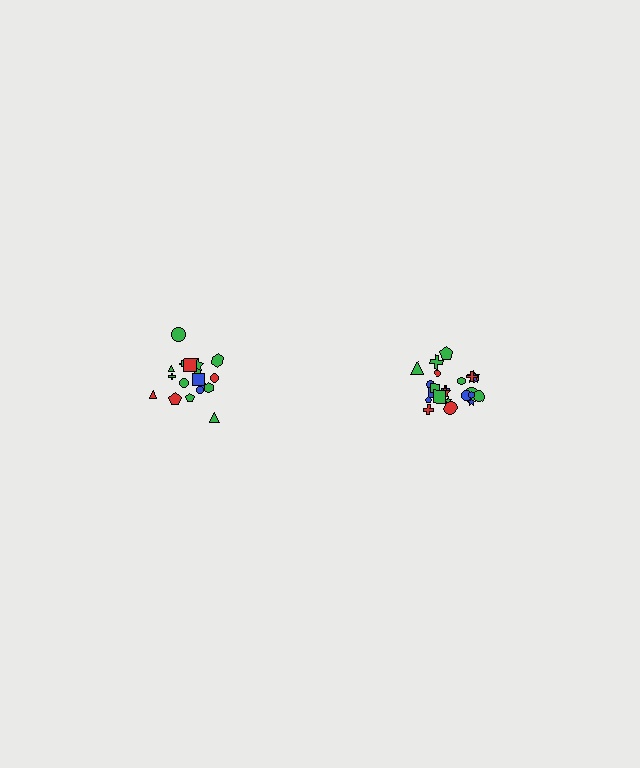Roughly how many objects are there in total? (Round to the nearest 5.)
Roughly 45 objects in total.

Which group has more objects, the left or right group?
The right group.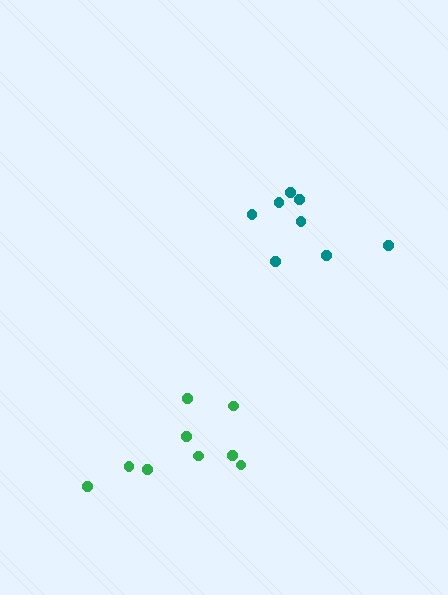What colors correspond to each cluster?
The clusters are colored: green, teal.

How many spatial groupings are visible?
There are 2 spatial groupings.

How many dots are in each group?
Group 1: 9 dots, Group 2: 8 dots (17 total).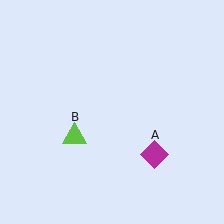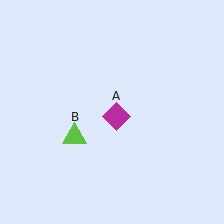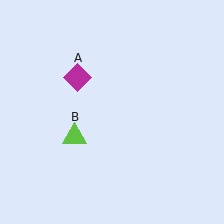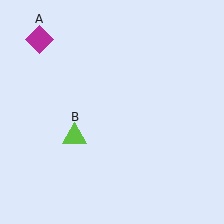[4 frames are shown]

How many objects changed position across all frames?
1 object changed position: magenta diamond (object A).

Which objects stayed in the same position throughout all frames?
Lime triangle (object B) remained stationary.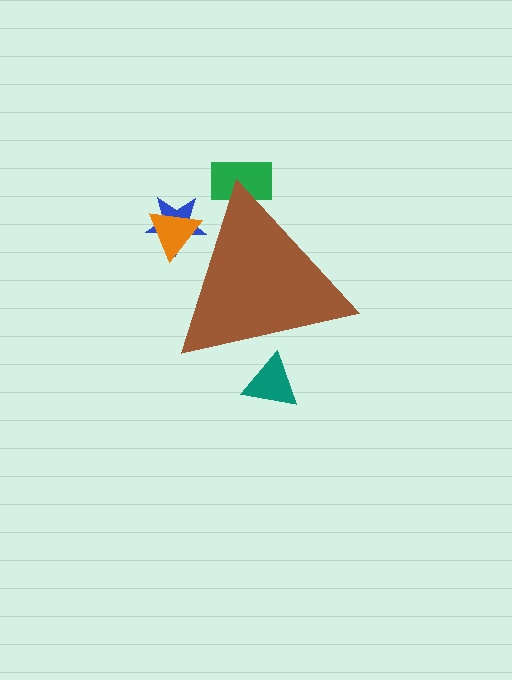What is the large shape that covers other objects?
A brown triangle.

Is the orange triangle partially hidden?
Yes, the orange triangle is partially hidden behind the brown triangle.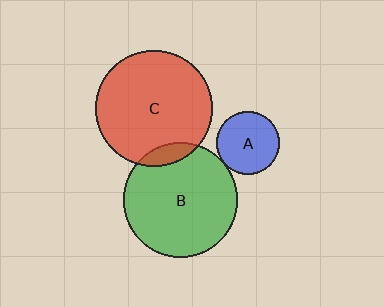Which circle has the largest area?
Circle C (red).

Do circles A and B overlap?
Yes.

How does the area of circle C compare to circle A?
Approximately 3.4 times.